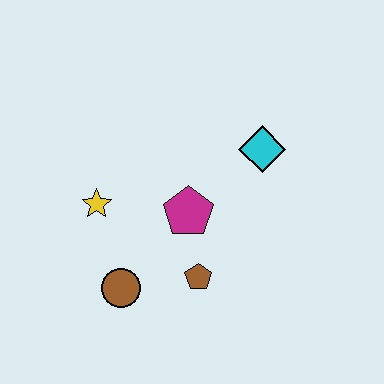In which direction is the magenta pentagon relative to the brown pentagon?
The magenta pentagon is above the brown pentagon.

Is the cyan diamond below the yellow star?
No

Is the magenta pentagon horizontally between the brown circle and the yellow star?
No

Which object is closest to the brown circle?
The brown pentagon is closest to the brown circle.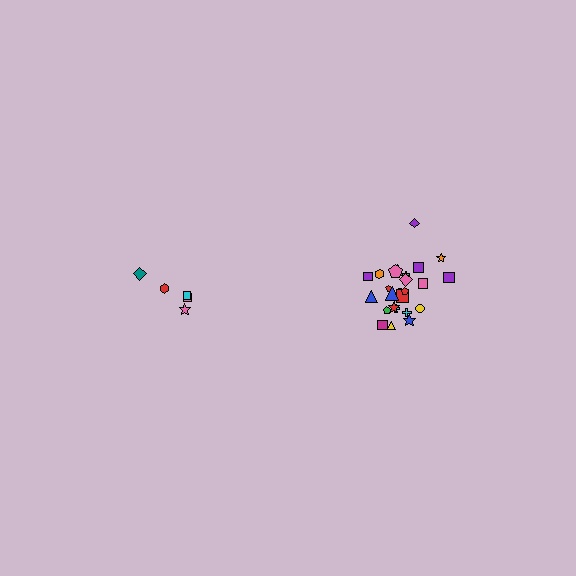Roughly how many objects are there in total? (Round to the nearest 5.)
Roughly 30 objects in total.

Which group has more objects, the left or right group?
The right group.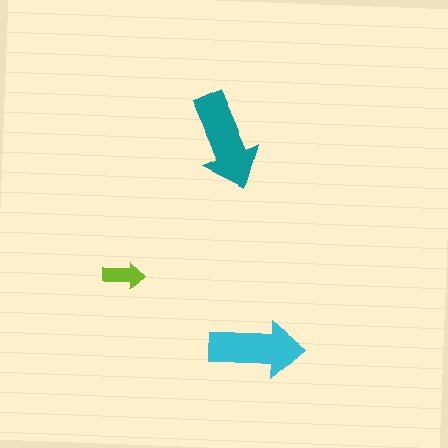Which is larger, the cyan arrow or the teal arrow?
The teal one.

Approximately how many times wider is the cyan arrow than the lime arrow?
About 2.5 times wider.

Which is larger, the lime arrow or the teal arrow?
The teal one.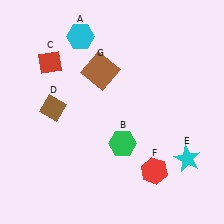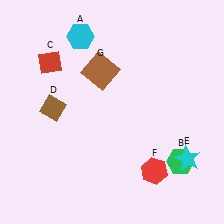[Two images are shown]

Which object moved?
The green hexagon (B) moved right.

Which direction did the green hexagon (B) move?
The green hexagon (B) moved right.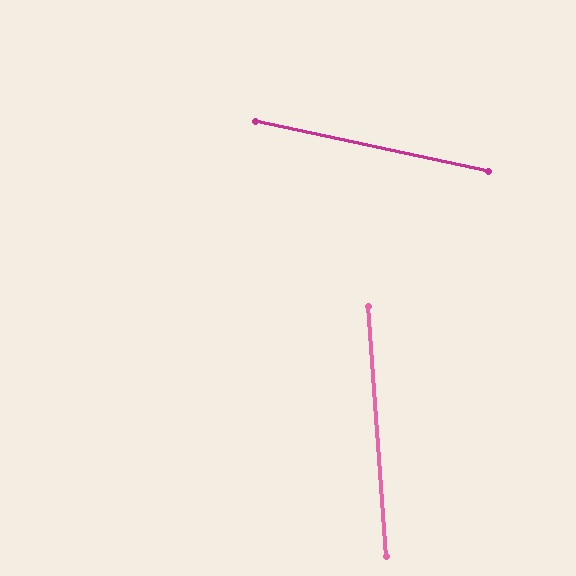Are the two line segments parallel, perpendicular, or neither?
Neither parallel nor perpendicular — they differ by about 74°.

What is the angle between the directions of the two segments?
Approximately 74 degrees.